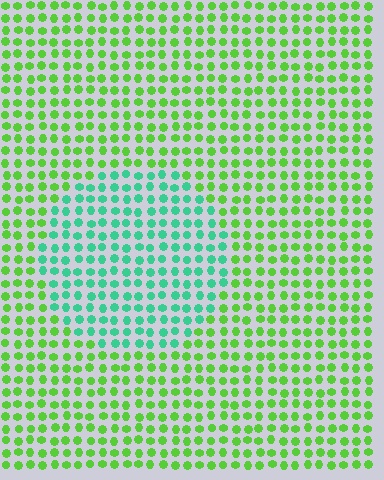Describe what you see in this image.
The image is filled with small lime elements in a uniform arrangement. A circle-shaped region is visible where the elements are tinted to a slightly different hue, forming a subtle color boundary.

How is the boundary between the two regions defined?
The boundary is defined purely by a slight shift in hue (about 48 degrees). Spacing, size, and orientation are identical on both sides.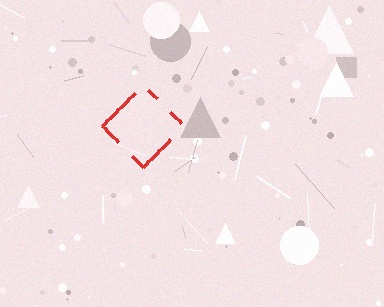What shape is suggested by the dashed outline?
The dashed outline suggests a diamond.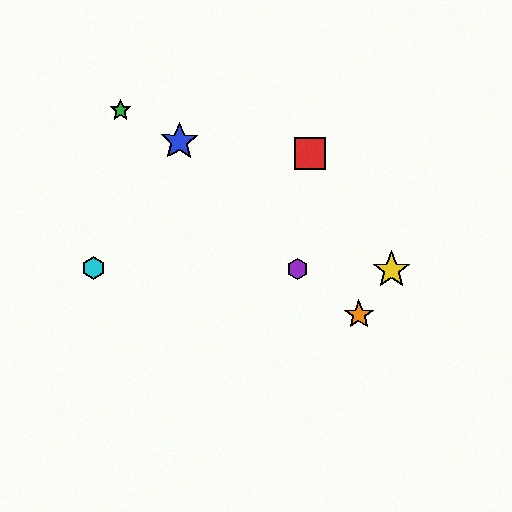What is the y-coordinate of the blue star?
The blue star is at y≈141.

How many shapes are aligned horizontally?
3 shapes (the yellow star, the purple hexagon, the cyan hexagon) are aligned horizontally.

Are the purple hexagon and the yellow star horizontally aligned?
Yes, both are at y≈269.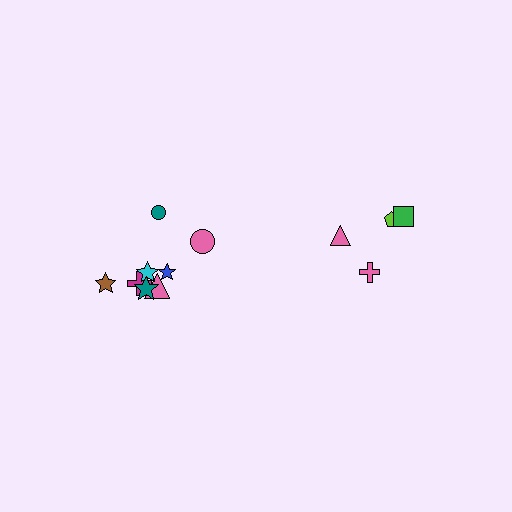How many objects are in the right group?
There are 4 objects.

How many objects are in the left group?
There are 8 objects.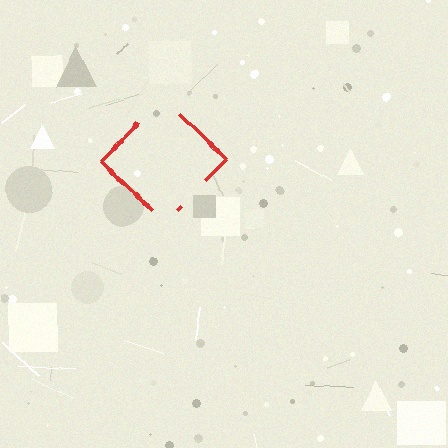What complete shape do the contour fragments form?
The contour fragments form a diamond.